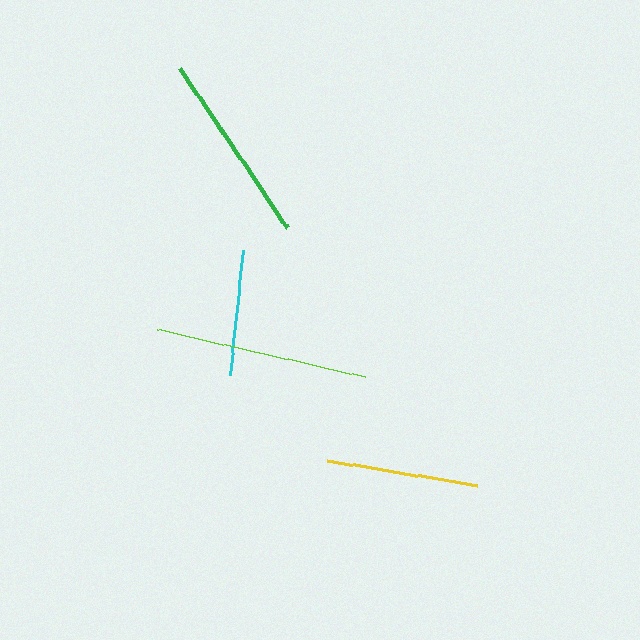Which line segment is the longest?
The lime line is the longest at approximately 213 pixels.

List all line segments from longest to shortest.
From longest to shortest: lime, green, yellow, cyan.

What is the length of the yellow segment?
The yellow segment is approximately 151 pixels long.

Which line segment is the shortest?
The cyan line is the shortest at approximately 126 pixels.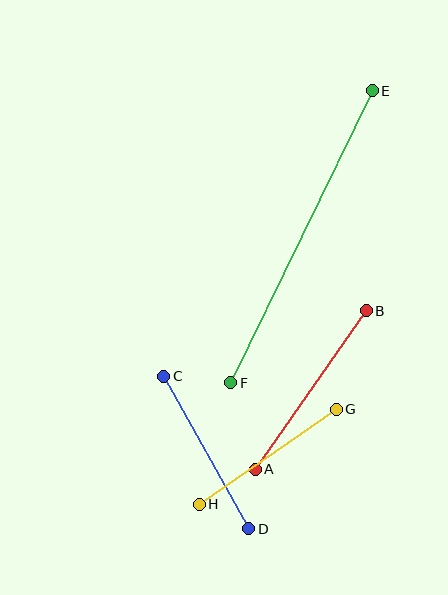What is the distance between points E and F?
The distance is approximately 325 pixels.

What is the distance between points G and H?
The distance is approximately 167 pixels.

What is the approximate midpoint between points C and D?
The midpoint is at approximately (206, 453) pixels.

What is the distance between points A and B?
The distance is approximately 193 pixels.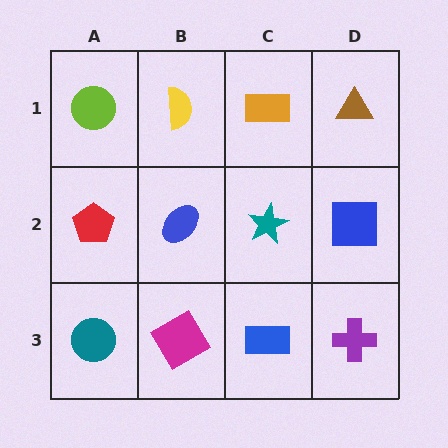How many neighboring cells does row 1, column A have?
2.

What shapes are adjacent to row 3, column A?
A red pentagon (row 2, column A), a magenta diamond (row 3, column B).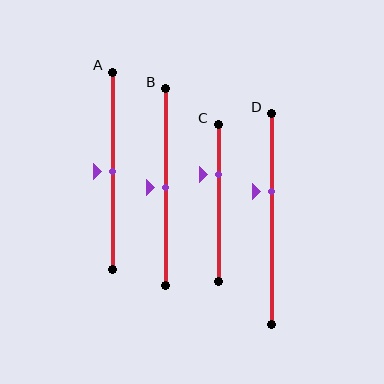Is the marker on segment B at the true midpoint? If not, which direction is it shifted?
Yes, the marker on segment B is at the true midpoint.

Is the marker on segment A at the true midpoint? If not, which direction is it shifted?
Yes, the marker on segment A is at the true midpoint.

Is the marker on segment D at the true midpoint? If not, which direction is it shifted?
No, the marker on segment D is shifted upward by about 13% of the segment length.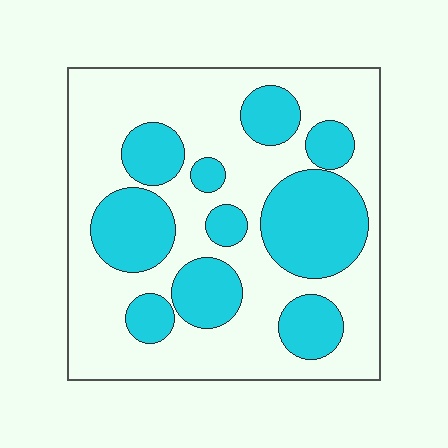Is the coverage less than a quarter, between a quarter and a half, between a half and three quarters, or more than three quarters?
Between a quarter and a half.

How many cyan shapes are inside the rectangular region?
10.